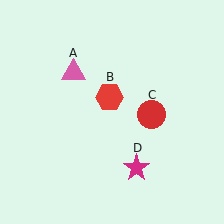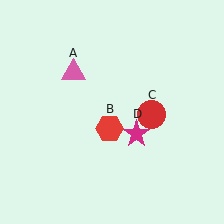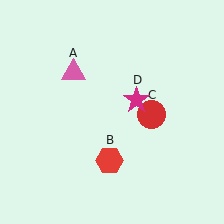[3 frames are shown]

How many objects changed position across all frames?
2 objects changed position: red hexagon (object B), magenta star (object D).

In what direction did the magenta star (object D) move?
The magenta star (object D) moved up.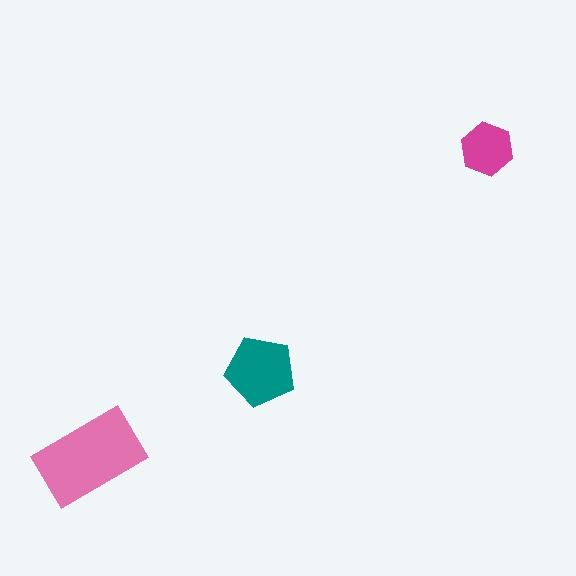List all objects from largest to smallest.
The pink rectangle, the teal pentagon, the magenta hexagon.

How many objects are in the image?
There are 3 objects in the image.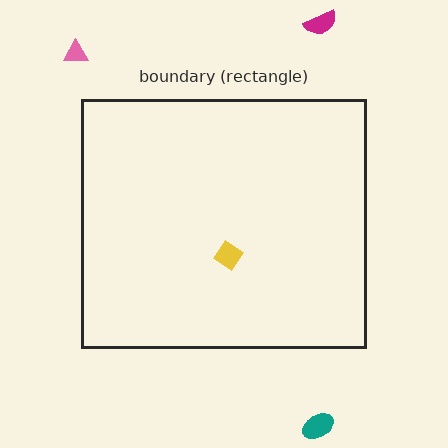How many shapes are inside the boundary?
1 inside, 3 outside.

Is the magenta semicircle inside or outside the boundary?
Outside.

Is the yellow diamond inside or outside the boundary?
Inside.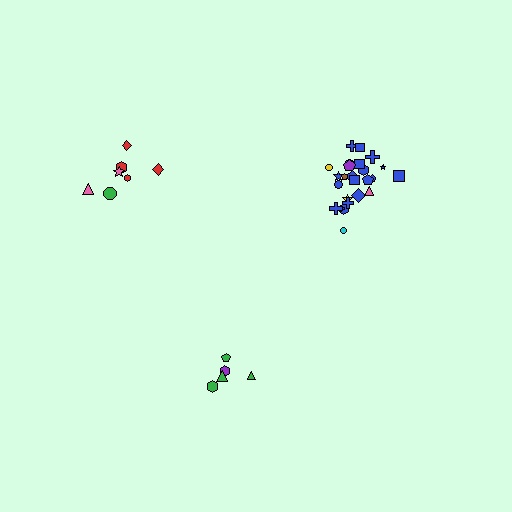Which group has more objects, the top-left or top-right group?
The top-right group.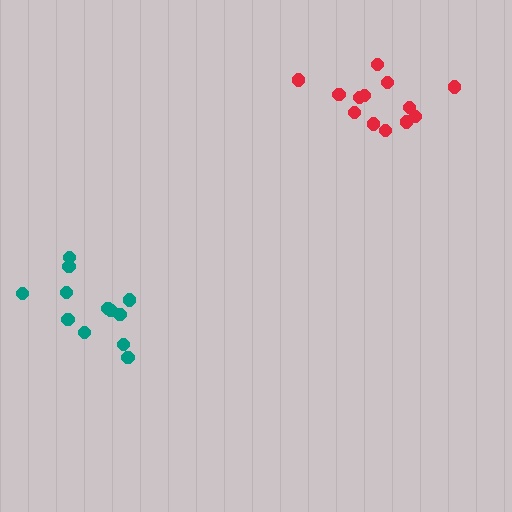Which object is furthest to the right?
The red cluster is rightmost.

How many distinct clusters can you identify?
There are 2 distinct clusters.